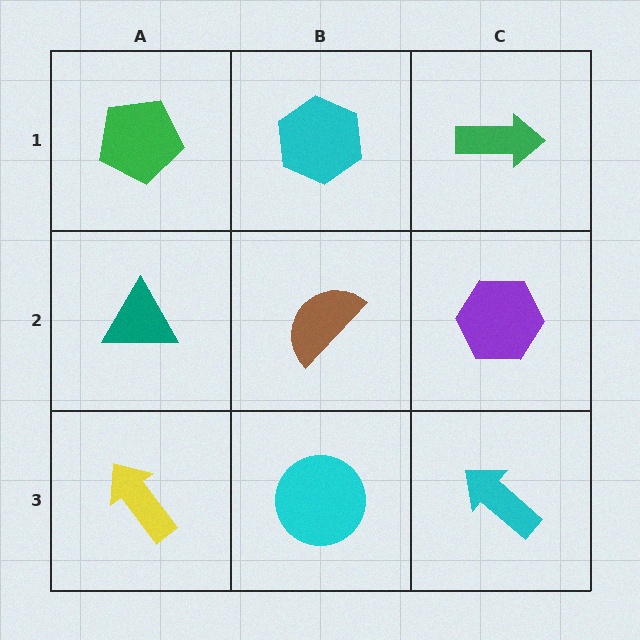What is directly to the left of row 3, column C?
A cyan circle.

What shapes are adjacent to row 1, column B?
A brown semicircle (row 2, column B), a green pentagon (row 1, column A), a green arrow (row 1, column C).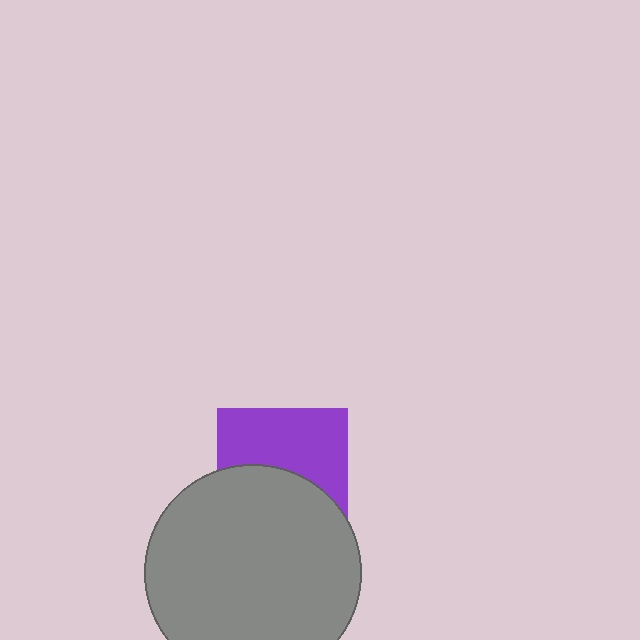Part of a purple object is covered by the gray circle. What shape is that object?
It is a square.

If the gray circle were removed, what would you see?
You would see the complete purple square.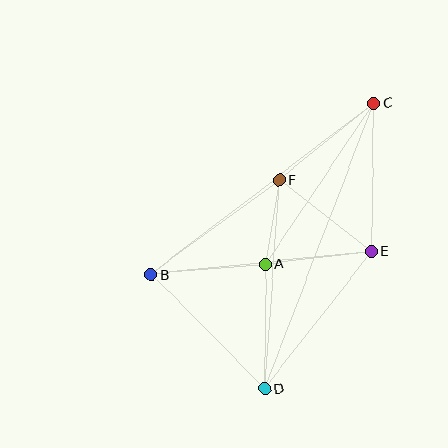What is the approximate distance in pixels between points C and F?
The distance between C and F is approximately 123 pixels.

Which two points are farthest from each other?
Points C and D are farthest from each other.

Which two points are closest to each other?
Points A and F are closest to each other.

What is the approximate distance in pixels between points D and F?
The distance between D and F is approximately 209 pixels.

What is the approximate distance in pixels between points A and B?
The distance between A and B is approximately 115 pixels.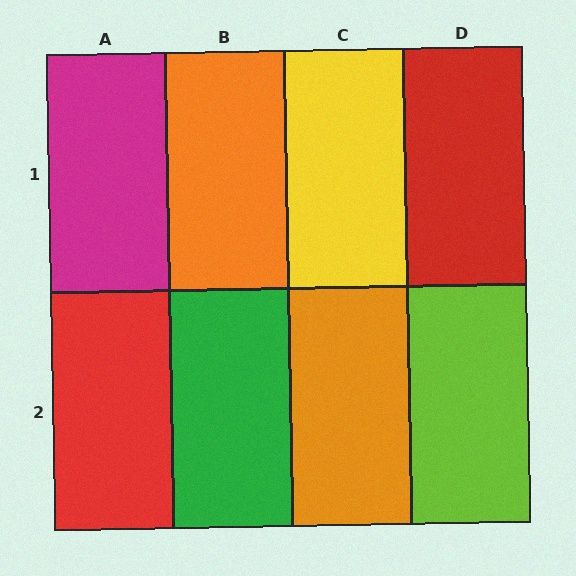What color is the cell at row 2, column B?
Green.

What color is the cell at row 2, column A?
Red.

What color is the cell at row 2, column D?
Lime.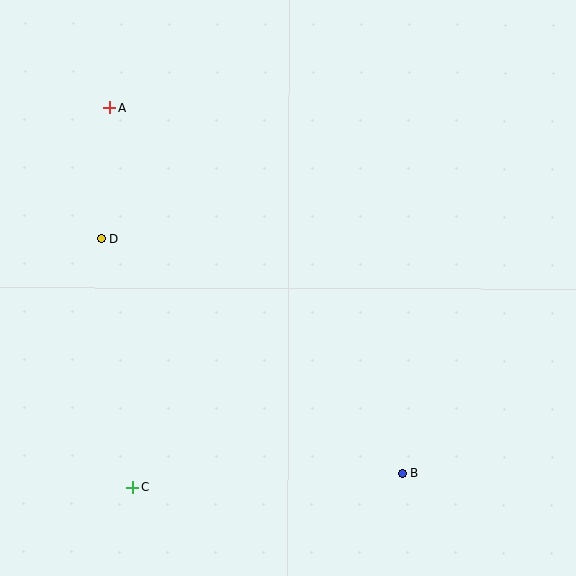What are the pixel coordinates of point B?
Point B is at (402, 474).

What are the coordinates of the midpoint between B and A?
The midpoint between B and A is at (256, 291).